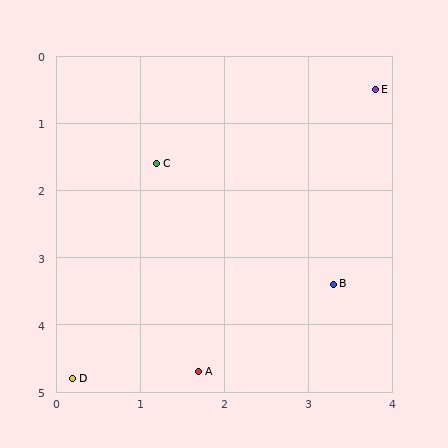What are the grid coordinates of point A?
Point A is at approximately (1.7, 4.7).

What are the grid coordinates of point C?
Point C is at approximately (1.2, 1.6).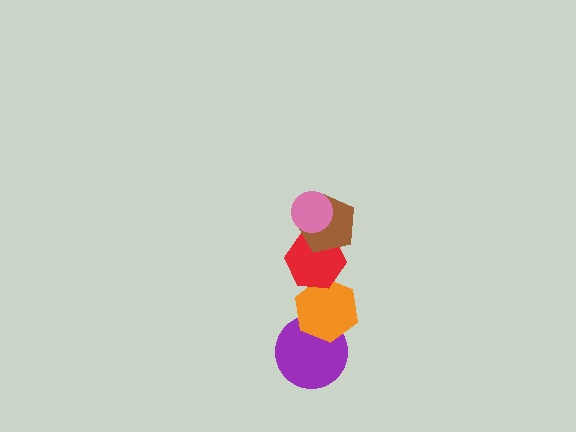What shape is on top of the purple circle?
The orange hexagon is on top of the purple circle.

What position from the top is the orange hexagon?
The orange hexagon is 4th from the top.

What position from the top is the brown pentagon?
The brown pentagon is 2nd from the top.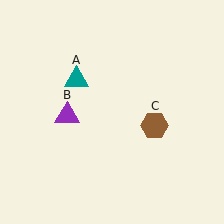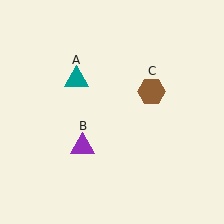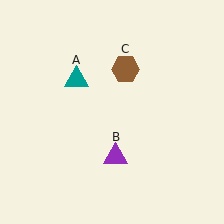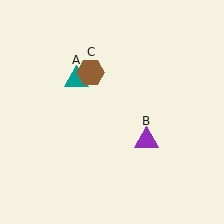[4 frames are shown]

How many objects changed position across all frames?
2 objects changed position: purple triangle (object B), brown hexagon (object C).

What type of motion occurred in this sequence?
The purple triangle (object B), brown hexagon (object C) rotated counterclockwise around the center of the scene.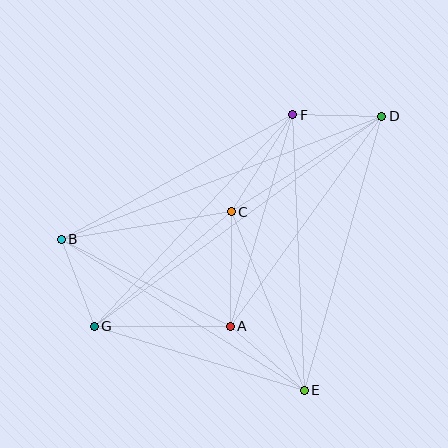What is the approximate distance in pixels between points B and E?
The distance between B and E is approximately 286 pixels.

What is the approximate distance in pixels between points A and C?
The distance between A and C is approximately 114 pixels.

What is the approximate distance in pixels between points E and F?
The distance between E and F is approximately 276 pixels.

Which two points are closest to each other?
Points D and F are closest to each other.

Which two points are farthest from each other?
Points D and G are farthest from each other.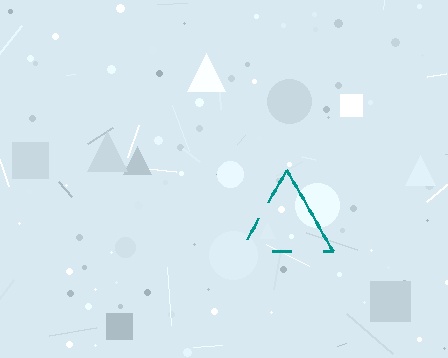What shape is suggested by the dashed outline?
The dashed outline suggests a triangle.